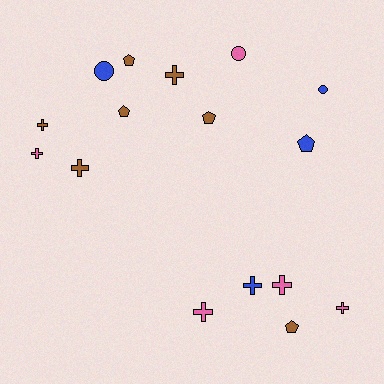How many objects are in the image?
There are 16 objects.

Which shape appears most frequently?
Cross, with 8 objects.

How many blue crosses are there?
There is 1 blue cross.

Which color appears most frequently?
Brown, with 7 objects.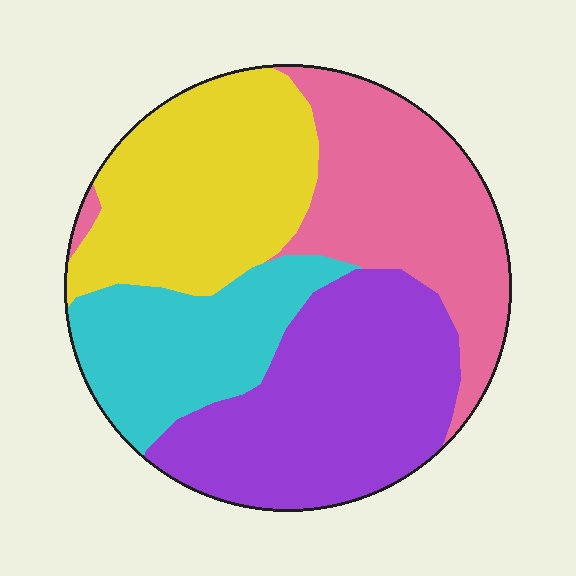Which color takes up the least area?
Cyan, at roughly 20%.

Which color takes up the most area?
Purple, at roughly 30%.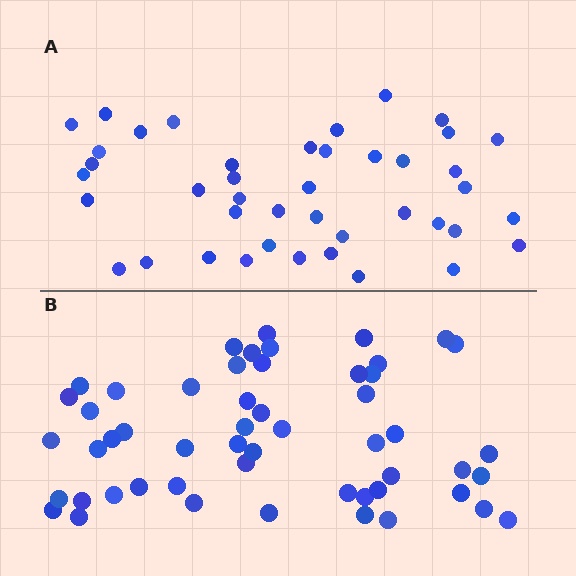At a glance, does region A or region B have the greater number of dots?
Region B (the bottom region) has more dots.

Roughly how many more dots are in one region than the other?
Region B has roughly 12 or so more dots than region A.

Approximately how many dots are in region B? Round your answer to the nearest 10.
About 50 dots. (The exact count is 53, which rounds to 50.)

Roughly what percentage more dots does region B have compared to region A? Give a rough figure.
About 25% more.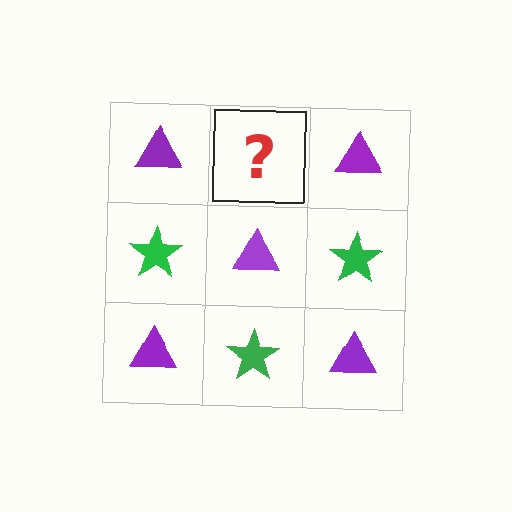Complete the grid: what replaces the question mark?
The question mark should be replaced with a green star.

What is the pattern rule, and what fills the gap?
The rule is that it alternates purple triangle and green star in a checkerboard pattern. The gap should be filled with a green star.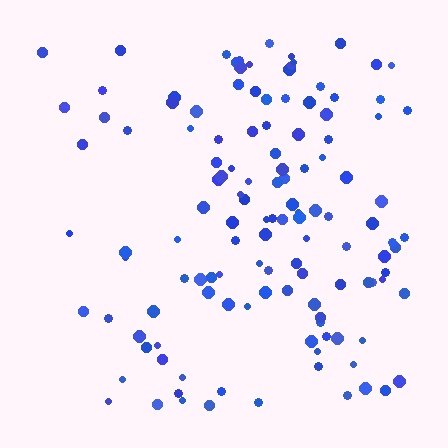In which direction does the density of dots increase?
From left to right, with the right side densest.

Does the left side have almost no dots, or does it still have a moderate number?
Still a moderate number, just noticeably fewer than the right.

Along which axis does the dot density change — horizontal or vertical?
Horizontal.